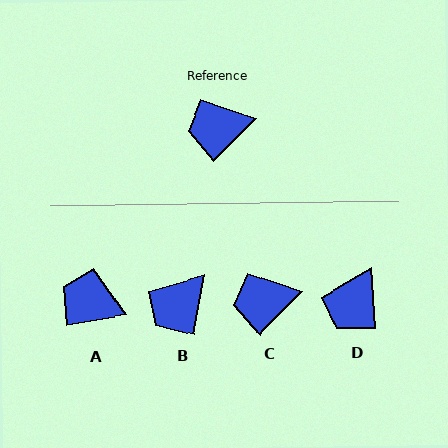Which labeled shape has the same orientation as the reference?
C.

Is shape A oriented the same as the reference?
No, it is off by about 36 degrees.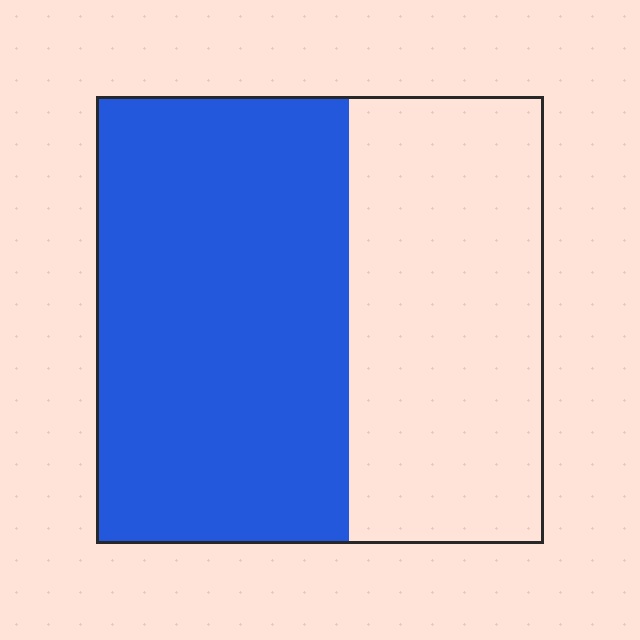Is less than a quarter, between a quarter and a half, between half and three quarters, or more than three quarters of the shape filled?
Between half and three quarters.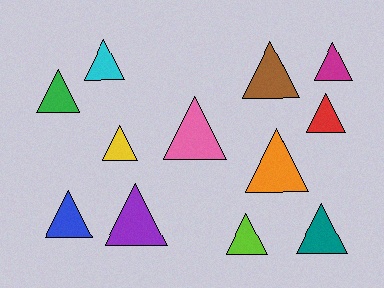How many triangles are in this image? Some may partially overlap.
There are 12 triangles.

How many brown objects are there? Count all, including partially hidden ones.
There is 1 brown object.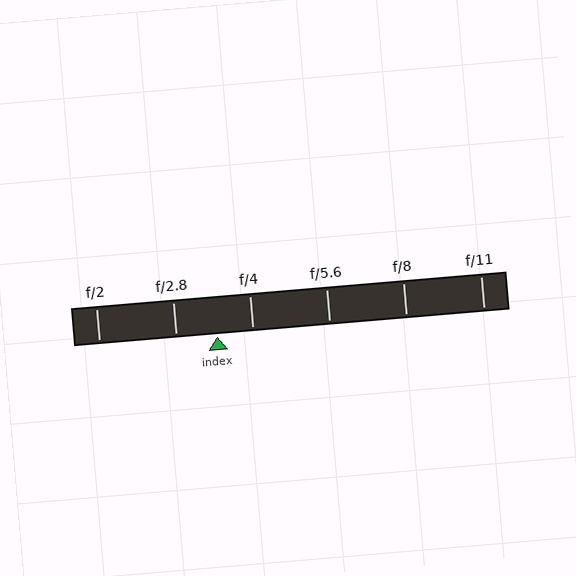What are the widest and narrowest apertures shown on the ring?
The widest aperture shown is f/2 and the narrowest is f/11.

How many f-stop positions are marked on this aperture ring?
There are 6 f-stop positions marked.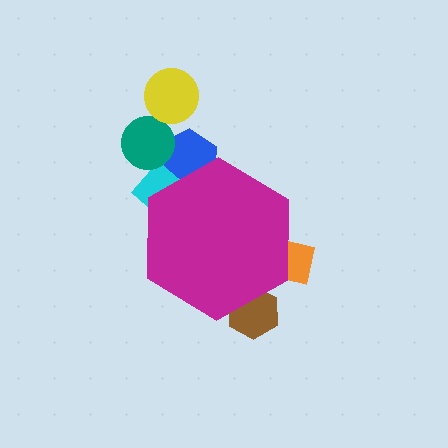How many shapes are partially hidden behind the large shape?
4 shapes are partially hidden.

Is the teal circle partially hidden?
No, the teal circle is fully visible.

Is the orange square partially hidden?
Yes, the orange square is partially hidden behind the magenta hexagon.